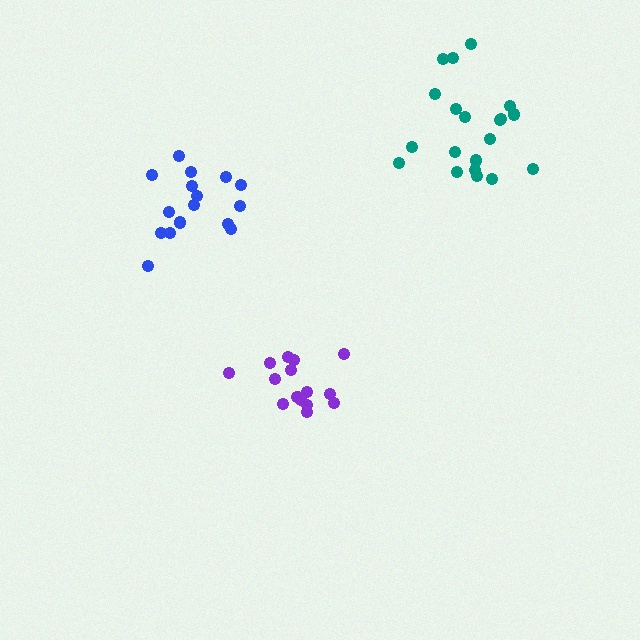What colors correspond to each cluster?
The clusters are colored: teal, blue, purple.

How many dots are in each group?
Group 1: 20 dots, Group 2: 16 dots, Group 3: 15 dots (51 total).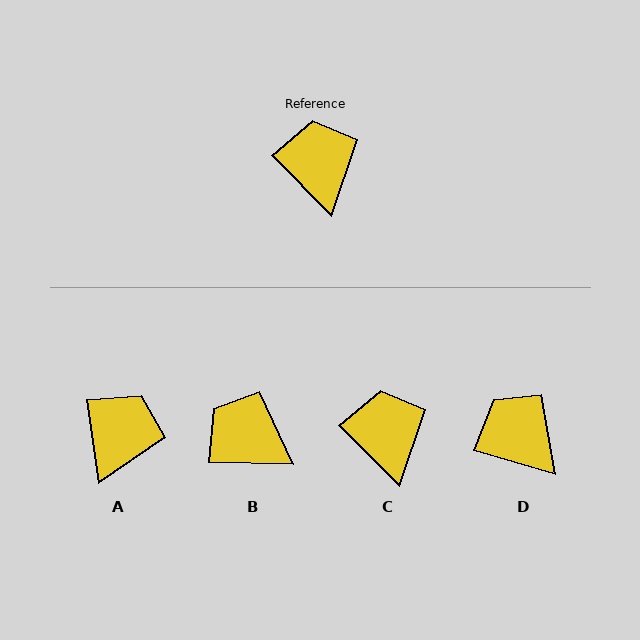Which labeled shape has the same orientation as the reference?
C.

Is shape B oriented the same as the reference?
No, it is off by about 44 degrees.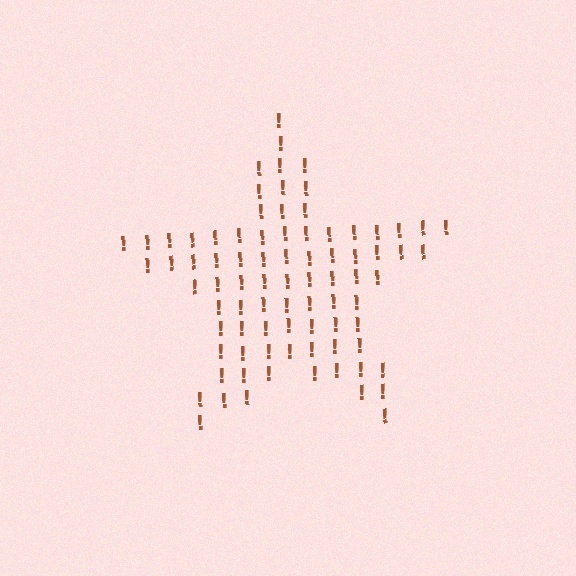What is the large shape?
The large shape is a star.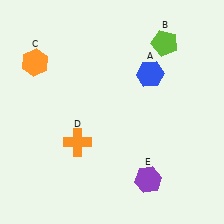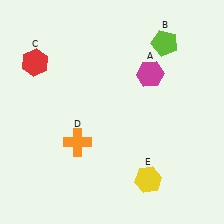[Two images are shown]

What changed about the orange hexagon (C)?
In Image 1, C is orange. In Image 2, it changed to red.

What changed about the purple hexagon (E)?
In Image 1, E is purple. In Image 2, it changed to yellow.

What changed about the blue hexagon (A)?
In Image 1, A is blue. In Image 2, it changed to magenta.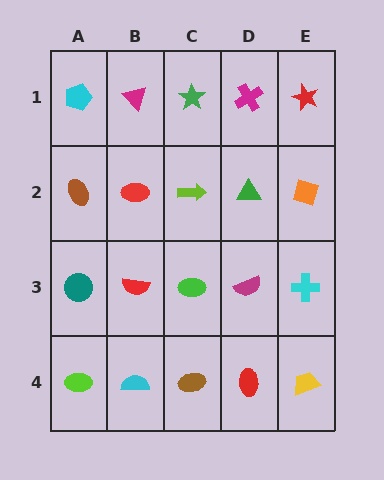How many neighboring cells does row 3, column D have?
4.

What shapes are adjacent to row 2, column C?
A green star (row 1, column C), a green ellipse (row 3, column C), a red ellipse (row 2, column B), a green triangle (row 2, column D).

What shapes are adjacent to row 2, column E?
A red star (row 1, column E), a cyan cross (row 3, column E), a green triangle (row 2, column D).